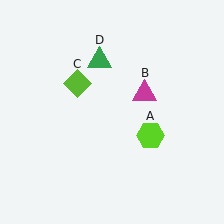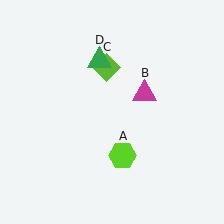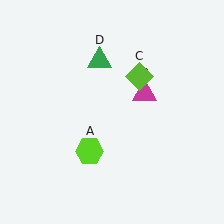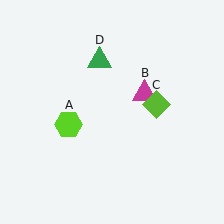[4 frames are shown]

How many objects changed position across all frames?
2 objects changed position: lime hexagon (object A), lime diamond (object C).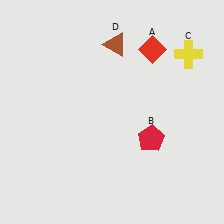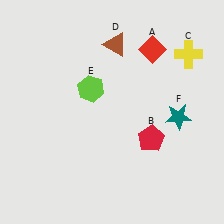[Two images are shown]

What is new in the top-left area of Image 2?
A lime hexagon (E) was added in the top-left area of Image 2.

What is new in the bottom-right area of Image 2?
A teal star (F) was added in the bottom-right area of Image 2.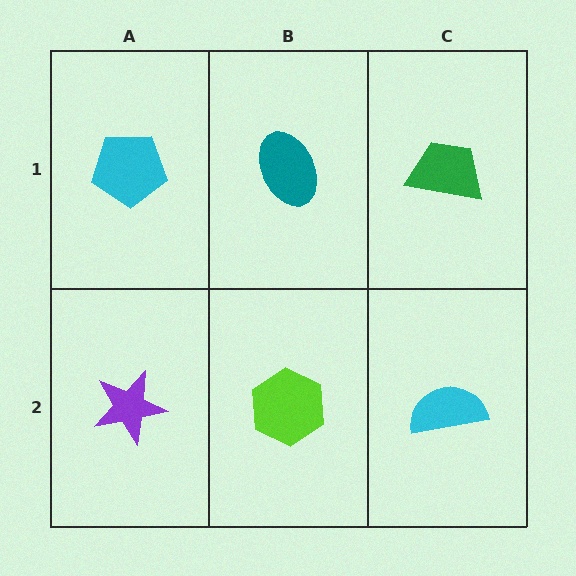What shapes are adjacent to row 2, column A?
A cyan pentagon (row 1, column A), a lime hexagon (row 2, column B).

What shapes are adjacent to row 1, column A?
A purple star (row 2, column A), a teal ellipse (row 1, column B).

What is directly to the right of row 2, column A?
A lime hexagon.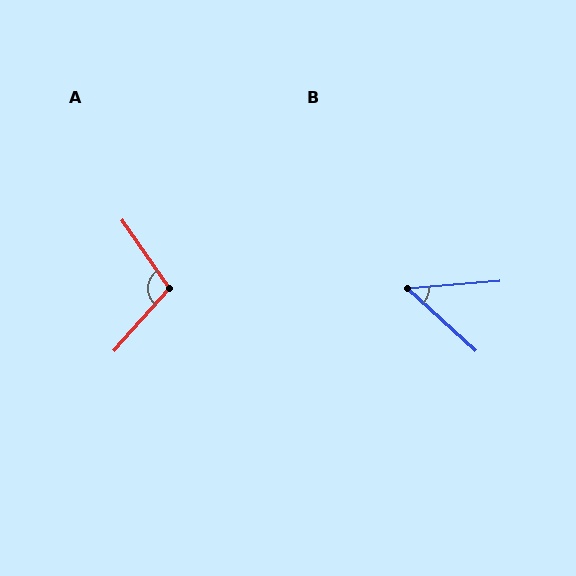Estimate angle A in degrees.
Approximately 104 degrees.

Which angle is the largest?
A, at approximately 104 degrees.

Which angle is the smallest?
B, at approximately 47 degrees.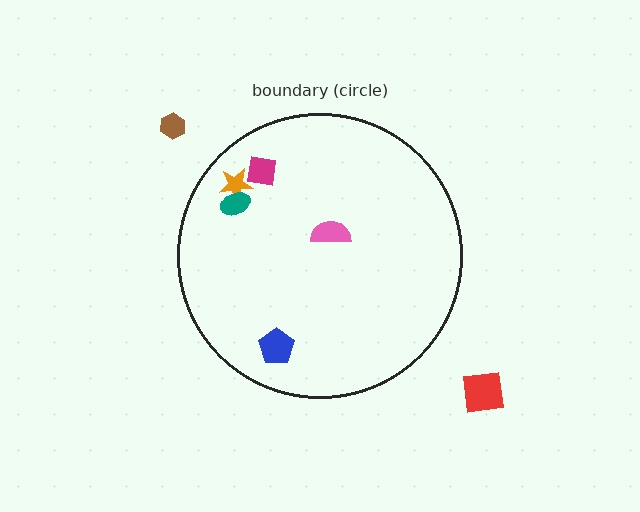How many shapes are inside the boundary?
5 inside, 2 outside.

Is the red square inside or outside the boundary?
Outside.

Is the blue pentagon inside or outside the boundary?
Inside.